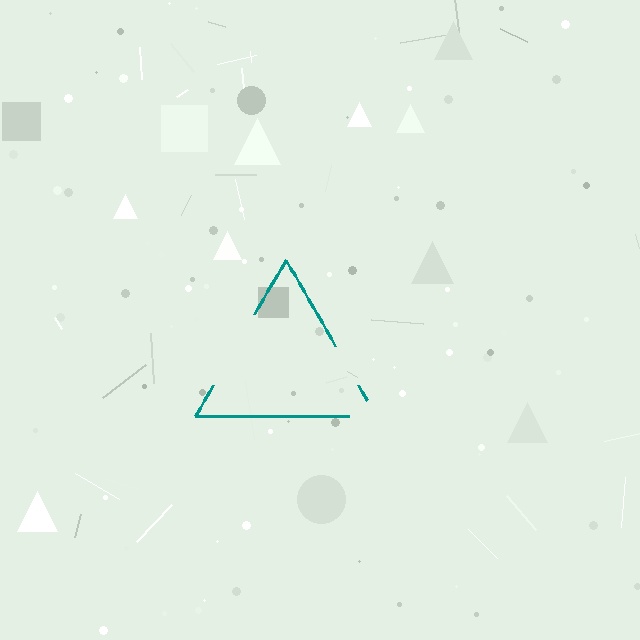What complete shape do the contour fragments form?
The contour fragments form a triangle.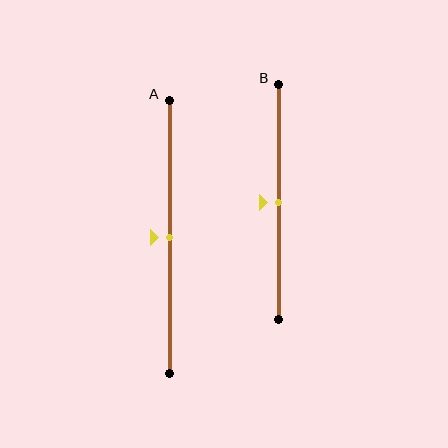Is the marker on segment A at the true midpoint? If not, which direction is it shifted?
Yes, the marker on segment A is at the true midpoint.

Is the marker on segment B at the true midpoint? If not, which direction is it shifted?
Yes, the marker on segment B is at the true midpoint.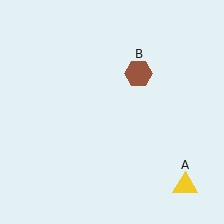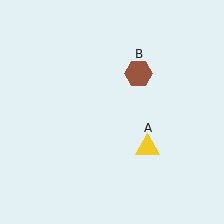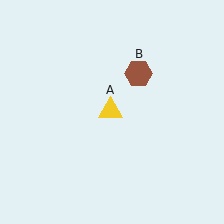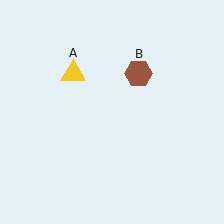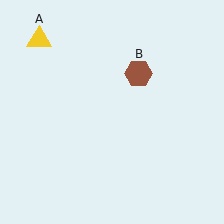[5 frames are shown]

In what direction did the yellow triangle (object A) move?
The yellow triangle (object A) moved up and to the left.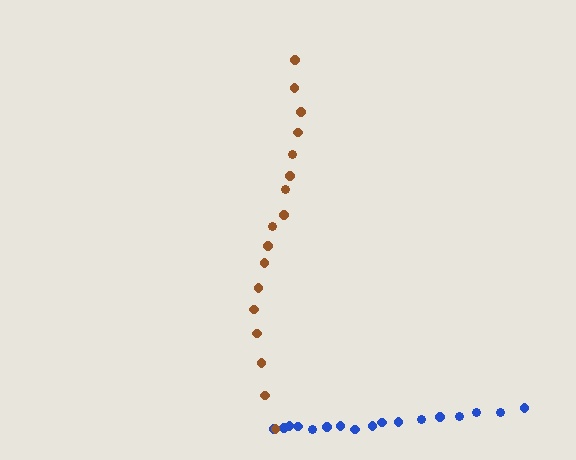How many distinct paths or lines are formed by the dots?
There are 2 distinct paths.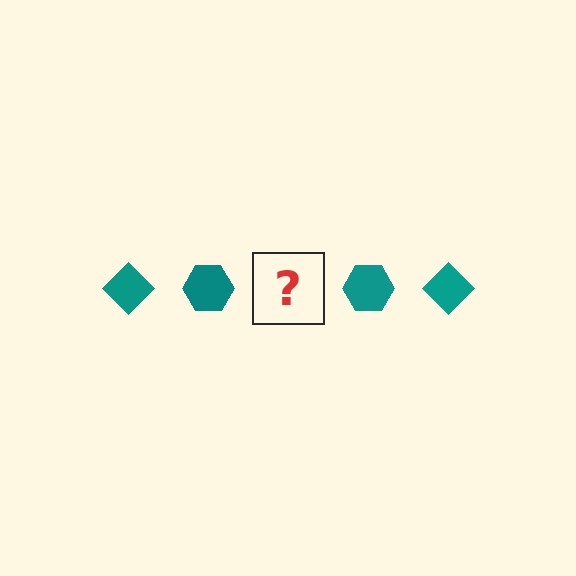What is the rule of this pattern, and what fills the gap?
The rule is that the pattern cycles through diamond, hexagon shapes in teal. The gap should be filled with a teal diamond.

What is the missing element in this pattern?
The missing element is a teal diamond.